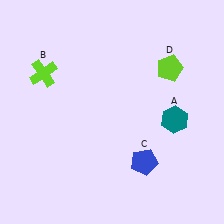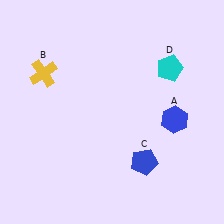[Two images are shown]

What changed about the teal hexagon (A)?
In Image 1, A is teal. In Image 2, it changed to blue.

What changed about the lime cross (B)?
In Image 1, B is lime. In Image 2, it changed to yellow.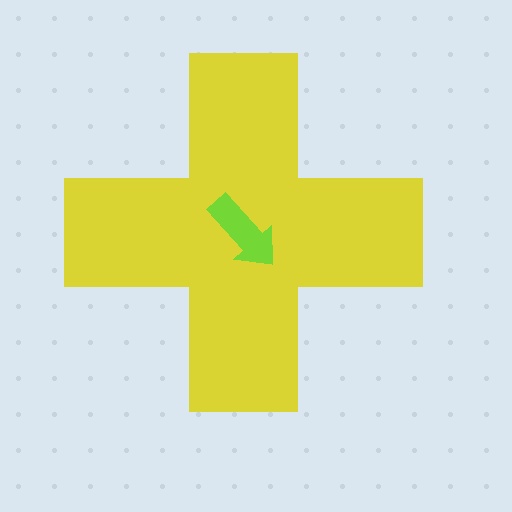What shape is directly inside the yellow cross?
The lime arrow.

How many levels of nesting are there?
2.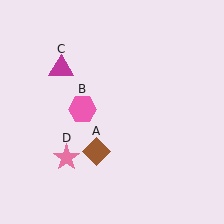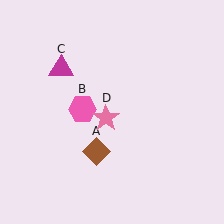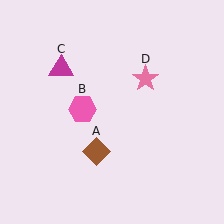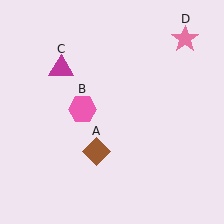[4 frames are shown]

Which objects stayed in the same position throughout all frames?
Brown diamond (object A) and pink hexagon (object B) and magenta triangle (object C) remained stationary.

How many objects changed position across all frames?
1 object changed position: pink star (object D).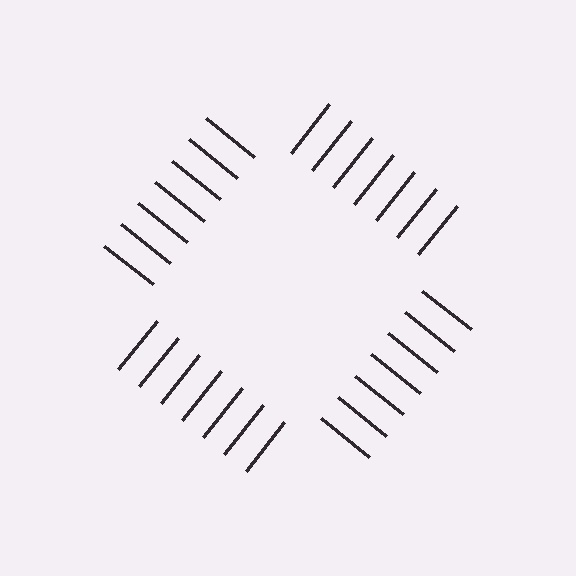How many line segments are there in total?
28 — 7 along each of the 4 edges.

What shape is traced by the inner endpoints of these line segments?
An illusory square — the line segments terminate on its edges but no continuous stroke is drawn.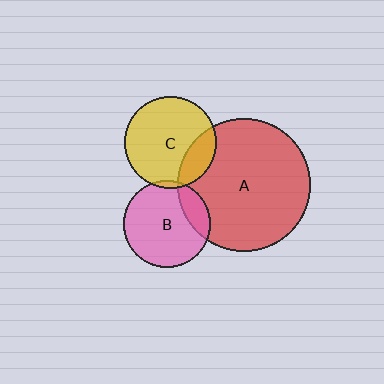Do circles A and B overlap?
Yes.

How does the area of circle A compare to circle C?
Approximately 2.0 times.